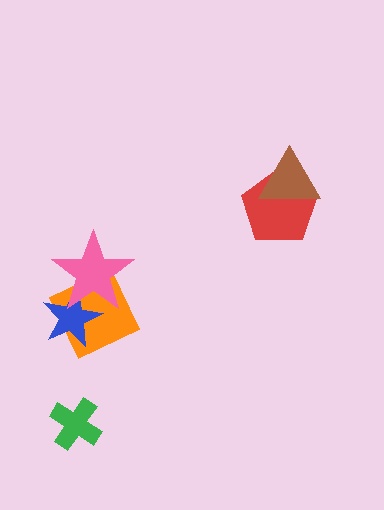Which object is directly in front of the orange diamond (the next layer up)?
The blue star is directly in front of the orange diamond.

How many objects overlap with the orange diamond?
2 objects overlap with the orange diamond.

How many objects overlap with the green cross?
0 objects overlap with the green cross.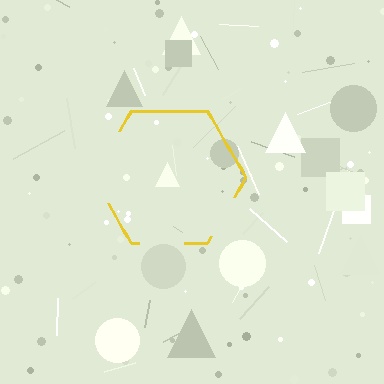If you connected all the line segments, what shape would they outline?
They would outline a hexagon.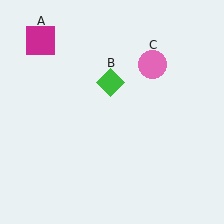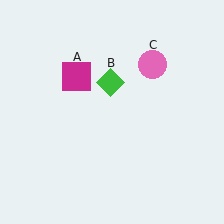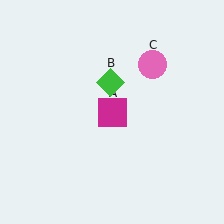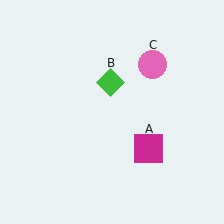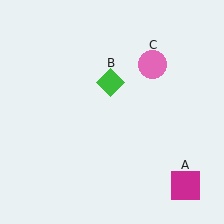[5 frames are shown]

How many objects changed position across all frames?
1 object changed position: magenta square (object A).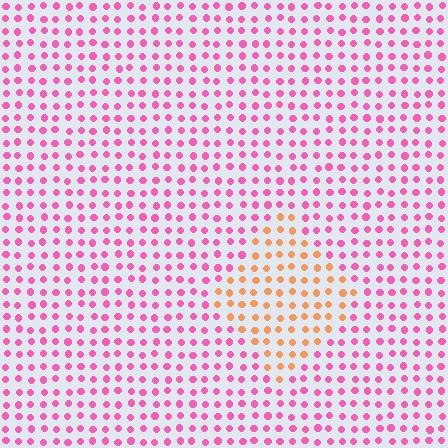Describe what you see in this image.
The image is filled with small pink elements in a uniform arrangement. A diamond-shaped region is visible where the elements are tinted to a slightly different hue, forming a subtle color boundary.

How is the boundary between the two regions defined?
The boundary is defined purely by a slight shift in hue (about 58 degrees). Spacing, size, and orientation are identical on both sides.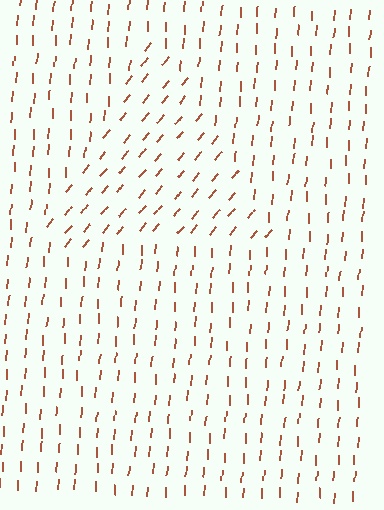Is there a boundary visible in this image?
Yes, there is a texture boundary formed by a change in line orientation.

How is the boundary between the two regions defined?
The boundary is defined purely by a change in line orientation (approximately 36 degrees difference). All lines are the same color and thickness.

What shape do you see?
I see a triangle.